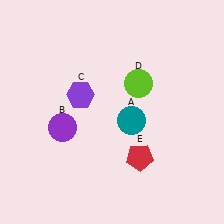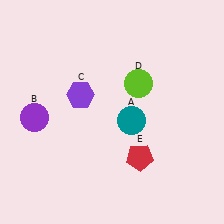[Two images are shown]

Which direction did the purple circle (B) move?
The purple circle (B) moved left.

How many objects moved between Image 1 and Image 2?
1 object moved between the two images.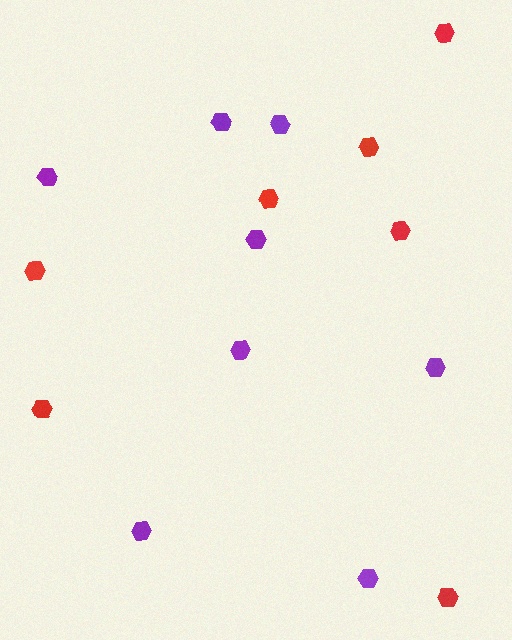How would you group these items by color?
There are 2 groups: one group of red hexagons (7) and one group of purple hexagons (8).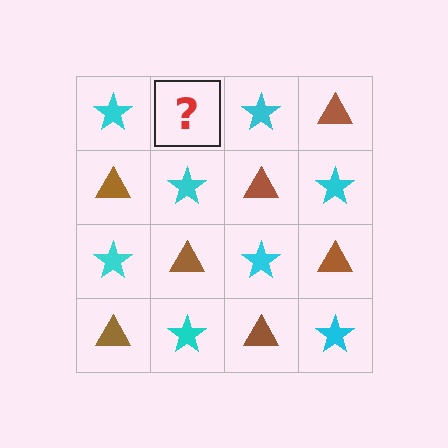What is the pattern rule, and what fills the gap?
The rule is that it alternates cyan star and brown triangle in a checkerboard pattern. The gap should be filled with a brown triangle.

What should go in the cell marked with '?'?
The missing cell should contain a brown triangle.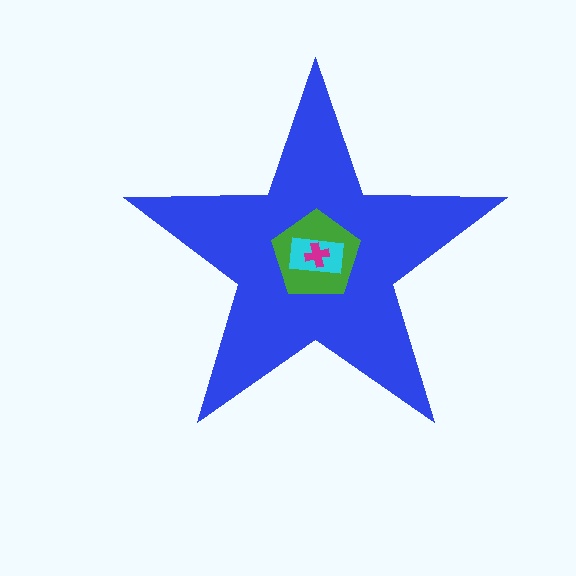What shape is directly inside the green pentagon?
The cyan rectangle.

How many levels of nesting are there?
4.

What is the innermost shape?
The magenta cross.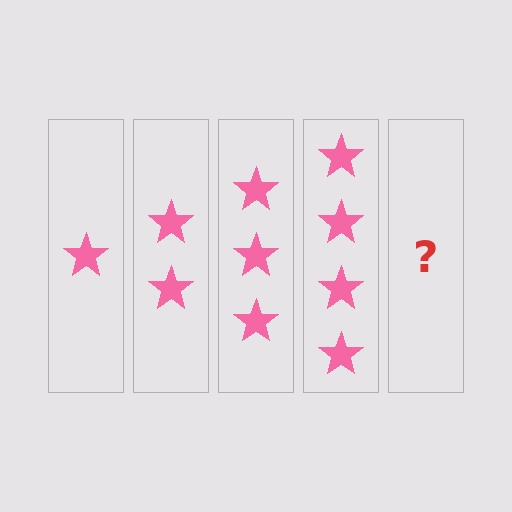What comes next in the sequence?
The next element should be 5 stars.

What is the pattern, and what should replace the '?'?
The pattern is that each step adds one more star. The '?' should be 5 stars.